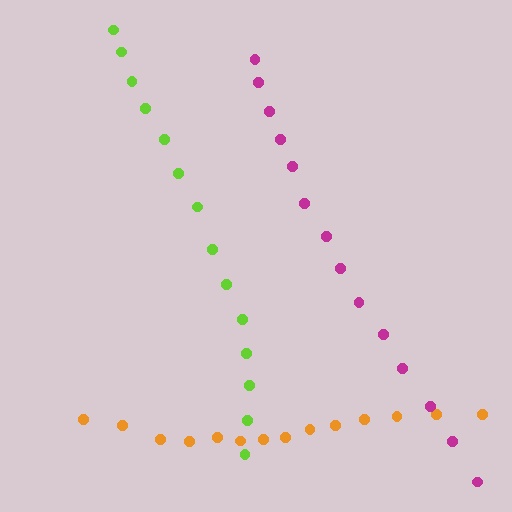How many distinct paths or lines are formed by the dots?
There are 3 distinct paths.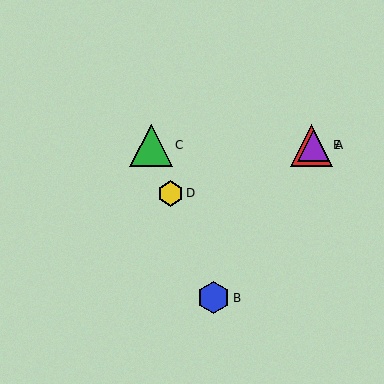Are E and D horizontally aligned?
No, E is at y≈145 and D is at y≈193.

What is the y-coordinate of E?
Object E is at y≈145.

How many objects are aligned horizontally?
3 objects (A, C, E) are aligned horizontally.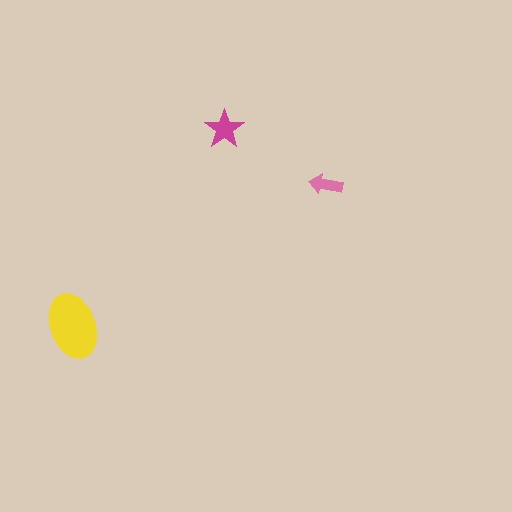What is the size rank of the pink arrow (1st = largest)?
3rd.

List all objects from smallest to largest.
The pink arrow, the magenta star, the yellow ellipse.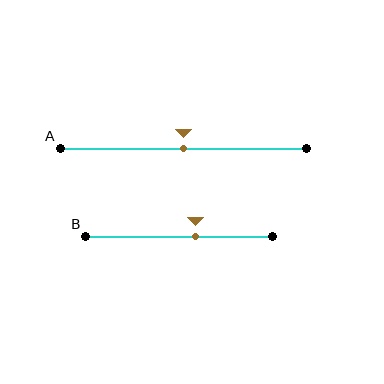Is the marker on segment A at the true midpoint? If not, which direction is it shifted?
Yes, the marker on segment A is at the true midpoint.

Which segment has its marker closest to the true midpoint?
Segment A has its marker closest to the true midpoint.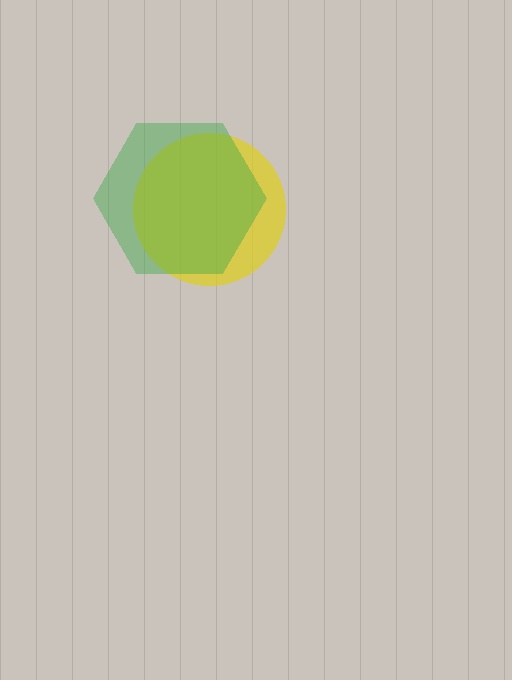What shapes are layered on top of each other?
The layered shapes are: a yellow circle, a green hexagon.